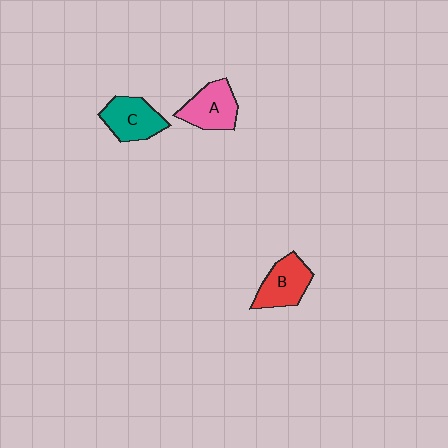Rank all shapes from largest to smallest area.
From largest to smallest: A (pink), C (teal), B (red).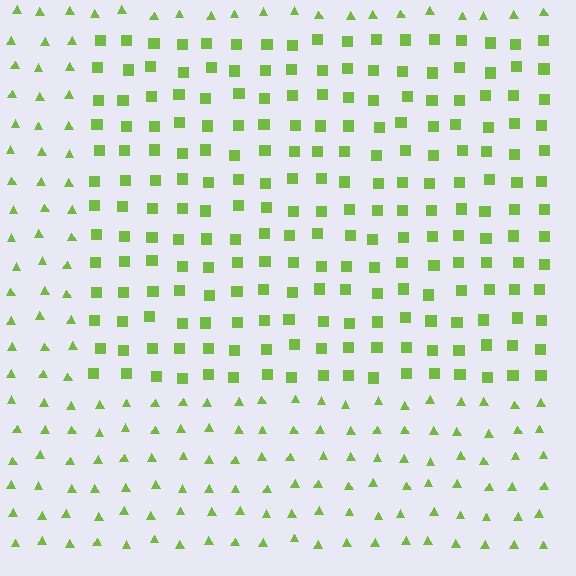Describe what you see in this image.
The image is filled with small lime elements arranged in a uniform grid. A rectangle-shaped region contains squares, while the surrounding area contains triangles. The boundary is defined purely by the change in element shape.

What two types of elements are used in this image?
The image uses squares inside the rectangle region and triangles outside it.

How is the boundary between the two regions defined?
The boundary is defined by a change in element shape: squares inside vs. triangles outside. All elements share the same color and spacing.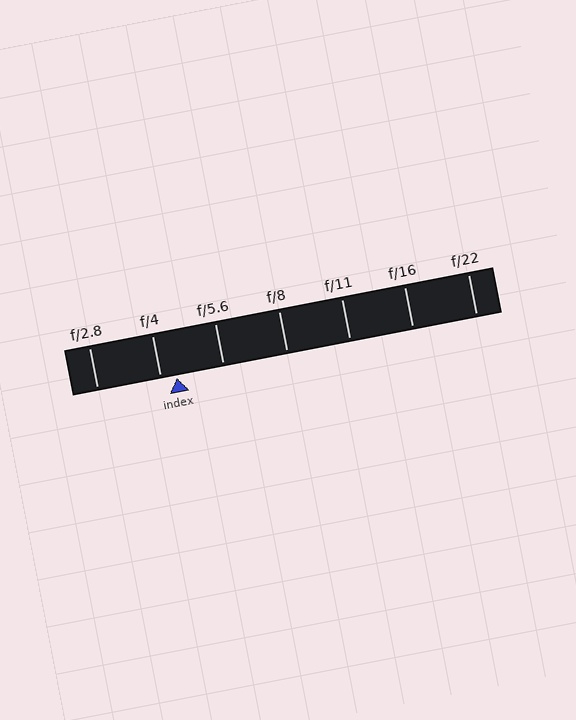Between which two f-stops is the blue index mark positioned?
The index mark is between f/4 and f/5.6.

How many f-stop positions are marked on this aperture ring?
There are 7 f-stop positions marked.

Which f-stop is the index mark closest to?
The index mark is closest to f/4.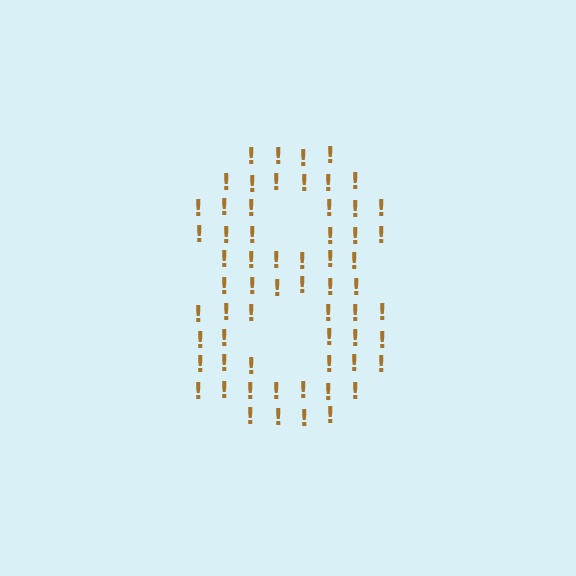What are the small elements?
The small elements are exclamation marks.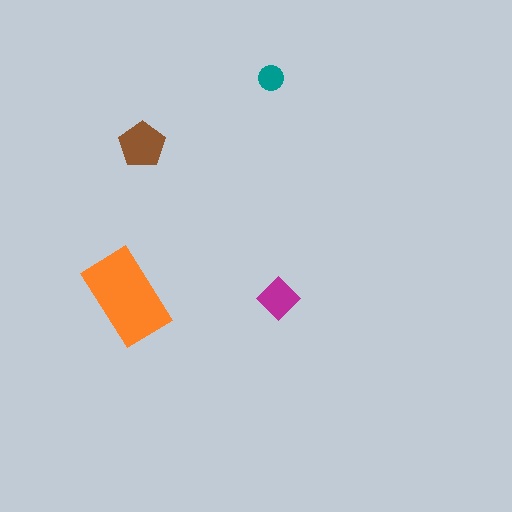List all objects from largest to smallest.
The orange rectangle, the brown pentagon, the magenta diamond, the teal circle.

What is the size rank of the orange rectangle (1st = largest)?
1st.